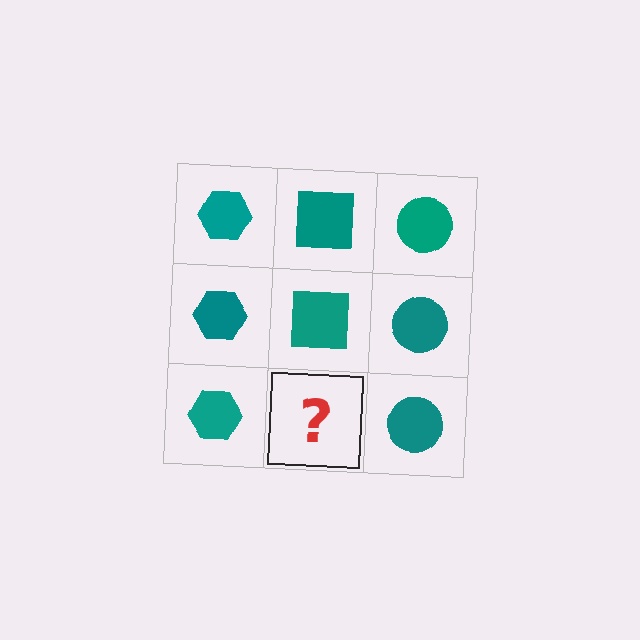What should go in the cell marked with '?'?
The missing cell should contain a teal square.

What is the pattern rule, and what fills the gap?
The rule is that each column has a consistent shape. The gap should be filled with a teal square.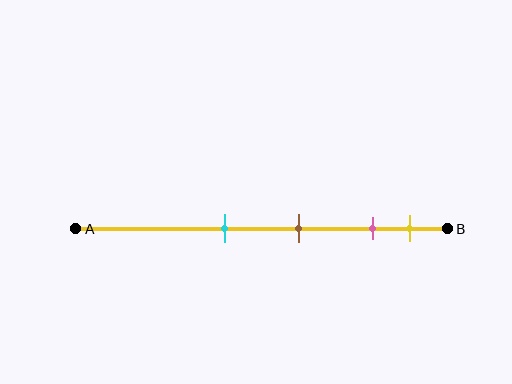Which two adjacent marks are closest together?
The pink and yellow marks are the closest adjacent pair.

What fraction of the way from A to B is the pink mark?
The pink mark is approximately 80% (0.8) of the way from A to B.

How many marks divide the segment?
There are 4 marks dividing the segment.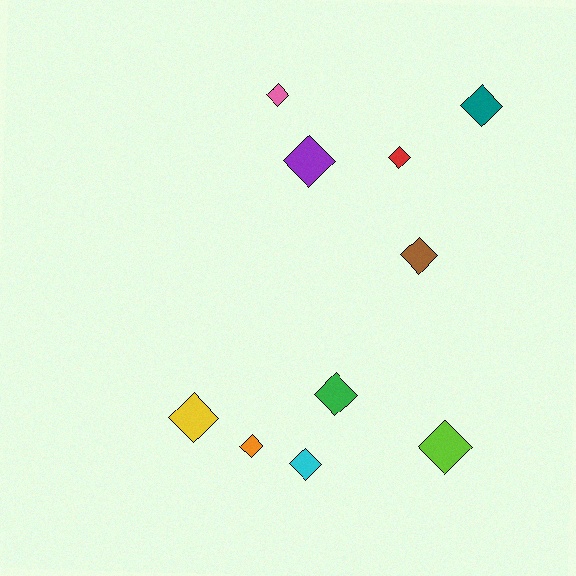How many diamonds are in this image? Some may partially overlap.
There are 10 diamonds.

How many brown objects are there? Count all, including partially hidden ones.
There is 1 brown object.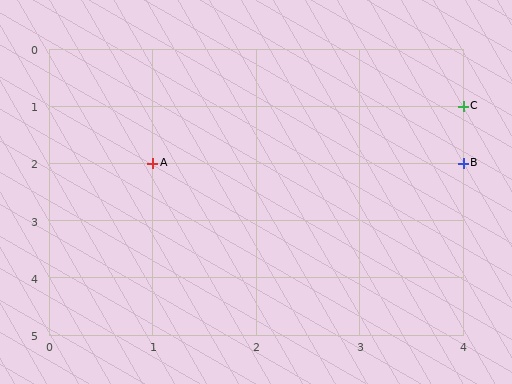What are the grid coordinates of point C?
Point C is at grid coordinates (4, 1).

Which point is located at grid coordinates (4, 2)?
Point B is at (4, 2).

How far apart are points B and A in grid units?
Points B and A are 3 columns apart.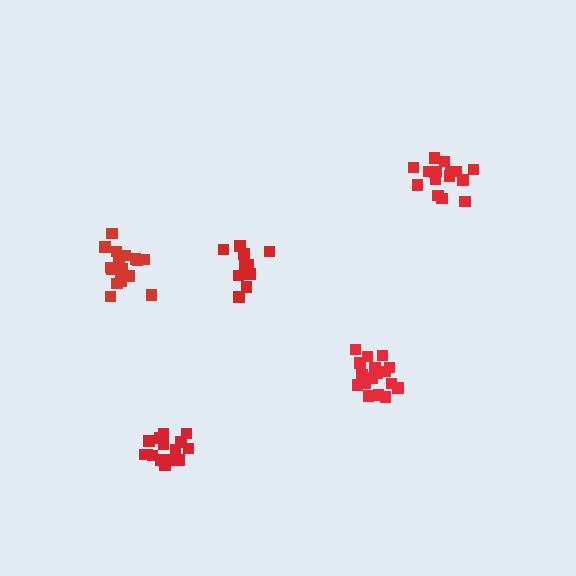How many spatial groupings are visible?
There are 5 spatial groupings.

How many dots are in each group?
Group 1: 16 dots, Group 2: 11 dots, Group 3: 16 dots, Group 4: 17 dots, Group 5: 17 dots (77 total).